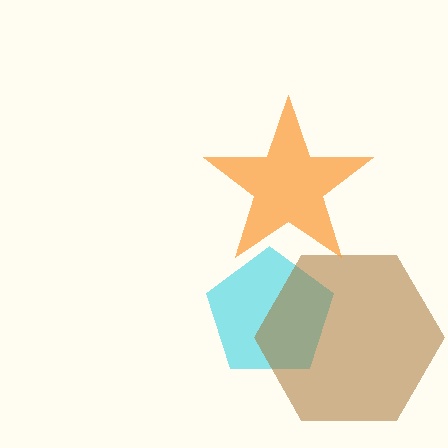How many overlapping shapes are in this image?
There are 3 overlapping shapes in the image.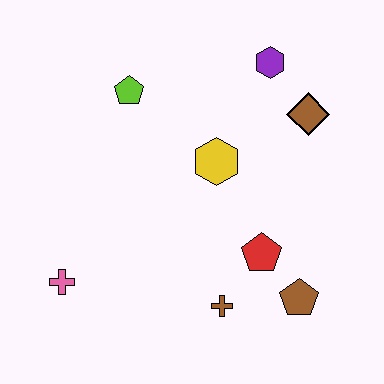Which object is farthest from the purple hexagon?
The pink cross is farthest from the purple hexagon.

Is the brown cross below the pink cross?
Yes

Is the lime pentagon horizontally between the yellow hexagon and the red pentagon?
No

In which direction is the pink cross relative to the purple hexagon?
The pink cross is below the purple hexagon.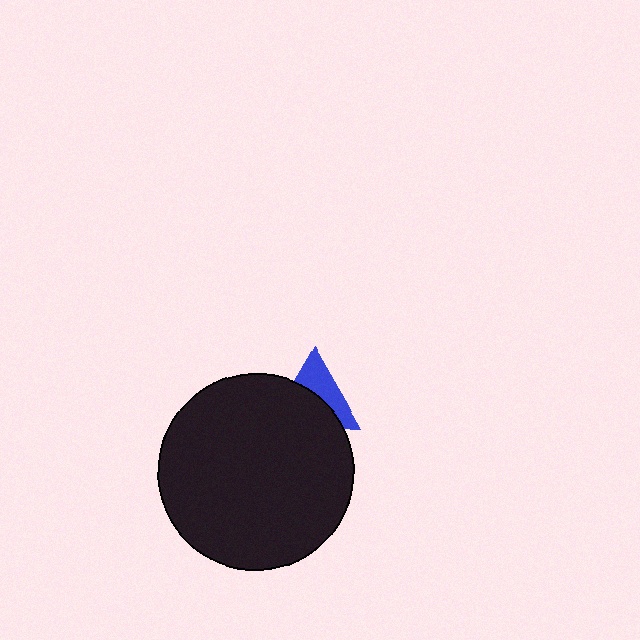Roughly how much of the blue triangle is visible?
A small part of it is visible (roughly 44%).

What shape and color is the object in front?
The object in front is a black circle.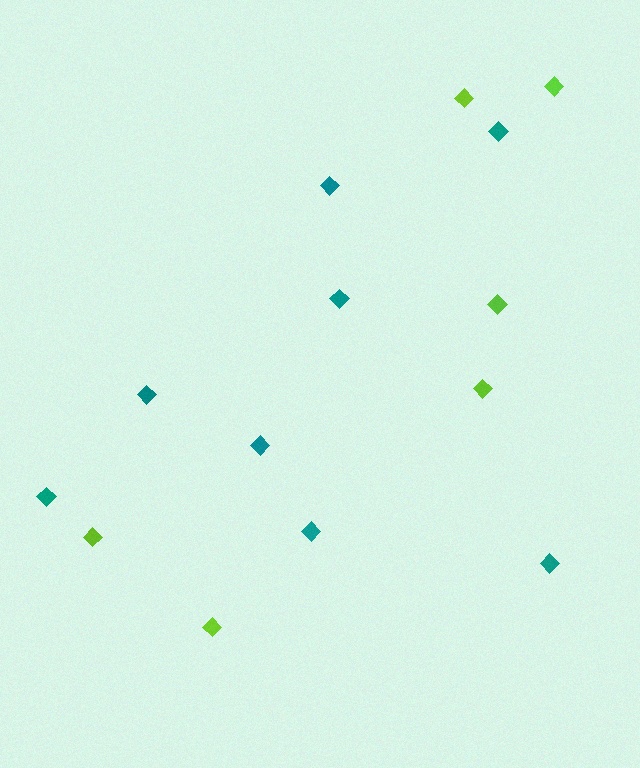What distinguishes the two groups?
There are 2 groups: one group of teal diamonds (8) and one group of lime diamonds (6).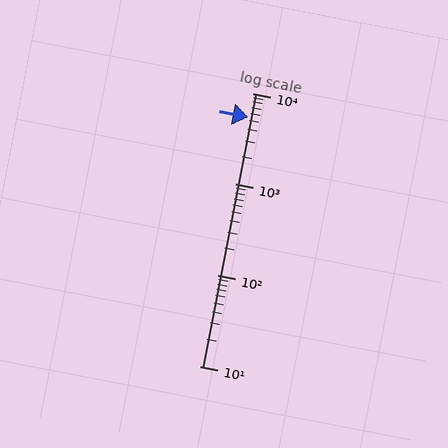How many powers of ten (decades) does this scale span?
The scale spans 3 decades, from 10 to 10000.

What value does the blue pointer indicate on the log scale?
The pointer indicates approximately 5500.